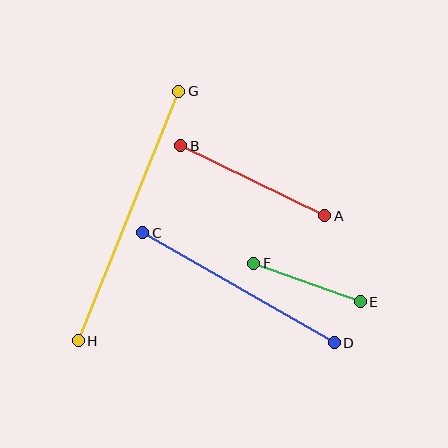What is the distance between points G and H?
The distance is approximately 269 pixels.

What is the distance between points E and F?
The distance is approximately 113 pixels.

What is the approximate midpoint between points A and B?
The midpoint is at approximately (253, 181) pixels.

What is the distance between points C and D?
The distance is approximately 221 pixels.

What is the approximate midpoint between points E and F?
The midpoint is at approximately (307, 282) pixels.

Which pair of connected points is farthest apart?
Points G and H are farthest apart.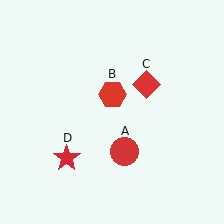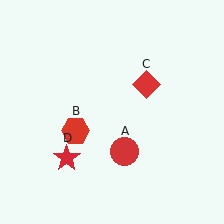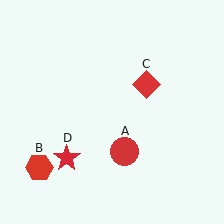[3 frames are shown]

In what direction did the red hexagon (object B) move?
The red hexagon (object B) moved down and to the left.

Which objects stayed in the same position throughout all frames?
Red circle (object A) and red diamond (object C) and red star (object D) remained stationary.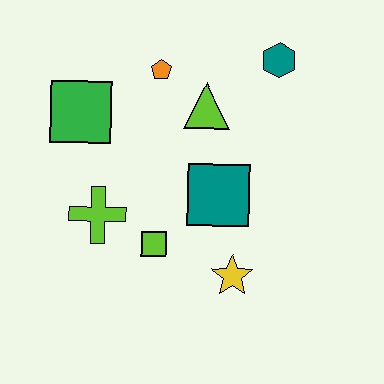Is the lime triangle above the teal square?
Yes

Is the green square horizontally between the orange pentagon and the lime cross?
No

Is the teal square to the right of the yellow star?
No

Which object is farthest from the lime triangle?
The yellow star is farthest from the lime triangle.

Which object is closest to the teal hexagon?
The lime triangle is closest to the teal hexagon.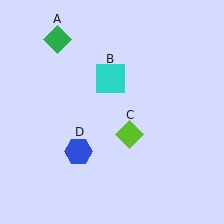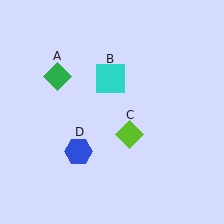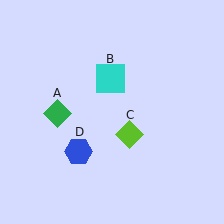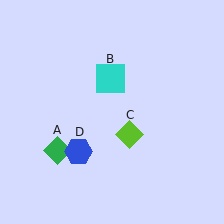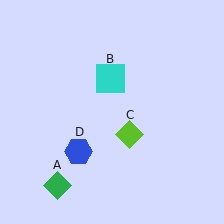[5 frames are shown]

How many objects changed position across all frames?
1 object changed position: green diamond (object A).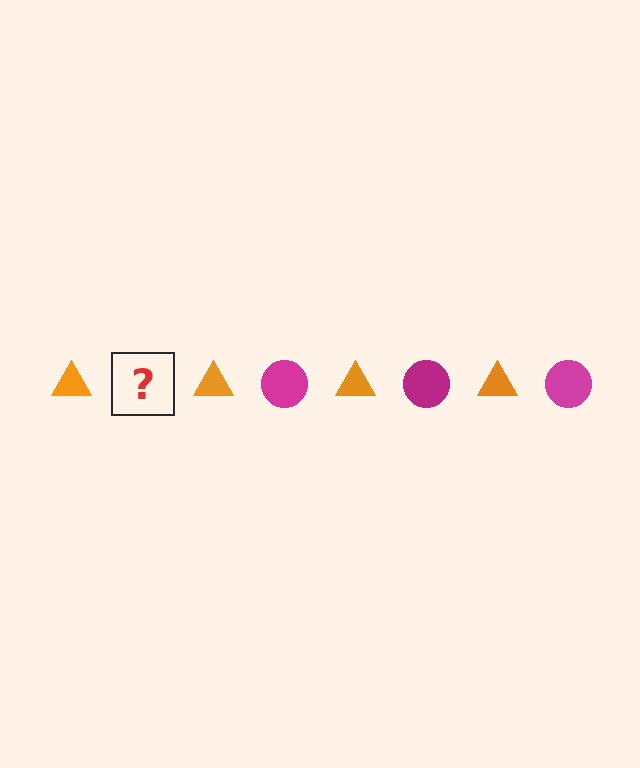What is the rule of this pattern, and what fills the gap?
The rule is that the pattern alternates between orange triangle and magenta circle. The gap should be filled with a magenta circle.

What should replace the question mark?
The question mark should be replaced with a magenta circle.